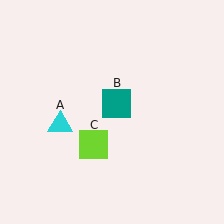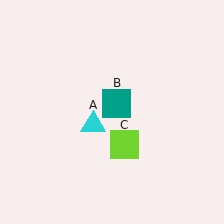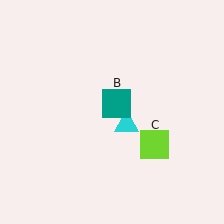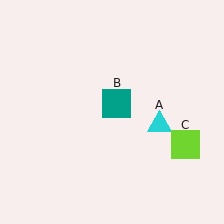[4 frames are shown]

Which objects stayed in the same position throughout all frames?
Teal square (object B) remained stationary.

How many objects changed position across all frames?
2 objects changed position: cyan triangle (object A), lime square (object C).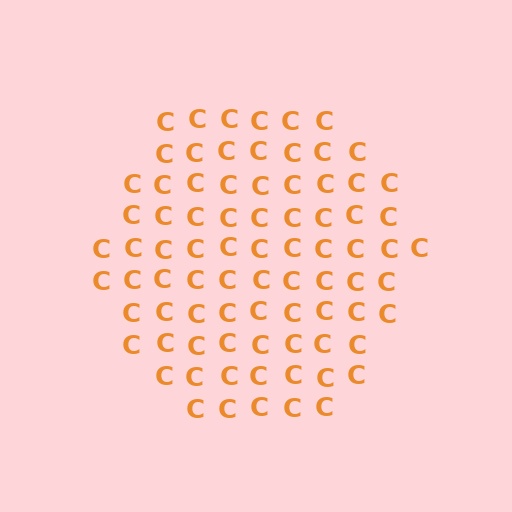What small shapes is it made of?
It is made of small letter C's.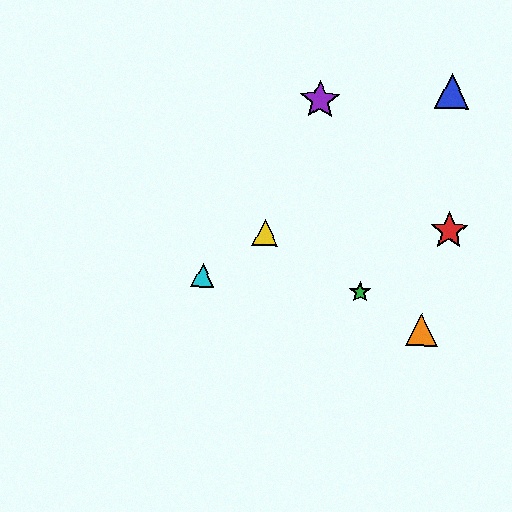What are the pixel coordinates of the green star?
The green star is at (360, 292).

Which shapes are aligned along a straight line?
The green star, the yellow triangle, the orange triangle are aligned along a straight line.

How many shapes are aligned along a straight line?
3 shapes (the green star, the yellow triangle, the orange triangle) are aligned along a straight line.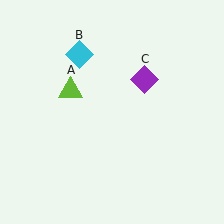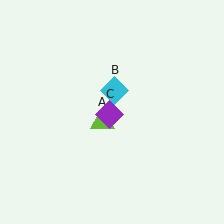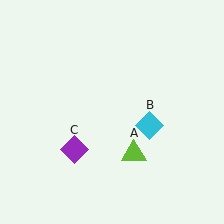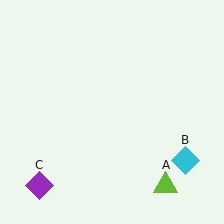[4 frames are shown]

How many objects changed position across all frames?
3 objects changed position: lime triangle (object A), cyan diamond (object B), purple diamond (object C).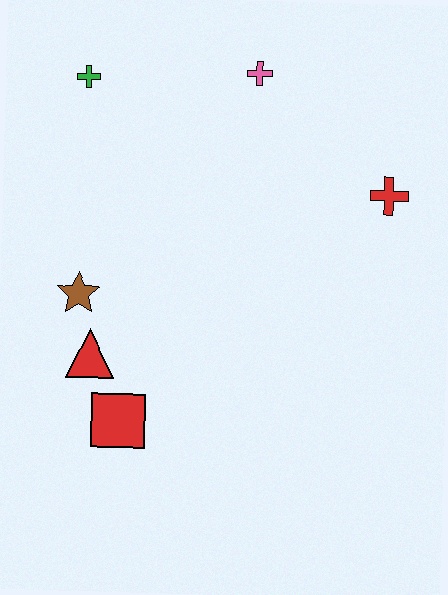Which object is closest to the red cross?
The pink cross is closest to the red cross.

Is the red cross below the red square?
No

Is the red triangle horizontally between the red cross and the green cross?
Yes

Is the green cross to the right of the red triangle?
No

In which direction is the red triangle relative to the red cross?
The red triangle is to the left of the red cross.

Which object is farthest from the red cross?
The red square is farthest from the red cross.